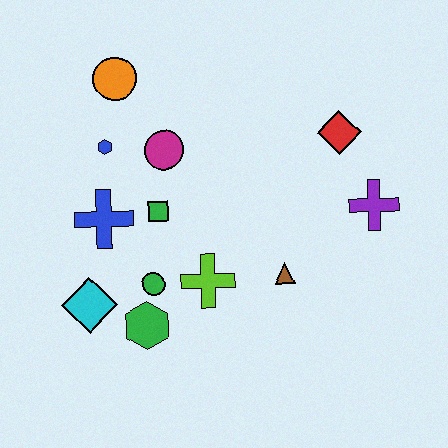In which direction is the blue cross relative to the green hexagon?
The blue cross is above the green hexagon.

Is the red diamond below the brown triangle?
No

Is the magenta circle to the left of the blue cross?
No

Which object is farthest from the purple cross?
The cyan diamond is farthest from the purple cross.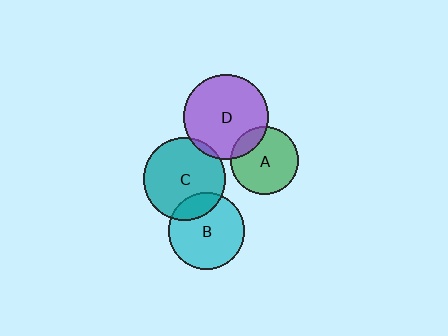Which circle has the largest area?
Circle D (purple).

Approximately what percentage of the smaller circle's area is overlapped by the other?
Approximately 15%.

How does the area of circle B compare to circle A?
Approximately 1.3 times.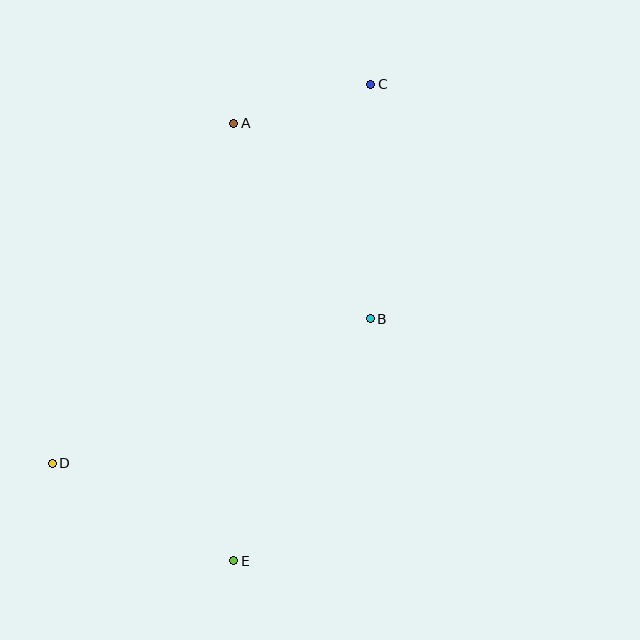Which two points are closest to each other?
Points A and C are closest to each other.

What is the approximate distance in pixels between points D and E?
The distance between D and E is approximately 206 pixels.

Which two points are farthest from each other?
Points C and E are farthest from each other.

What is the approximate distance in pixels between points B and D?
The distance between B and D is approximately 349 pixels.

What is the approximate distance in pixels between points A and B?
The distance between A and B is approximately 238 pixels.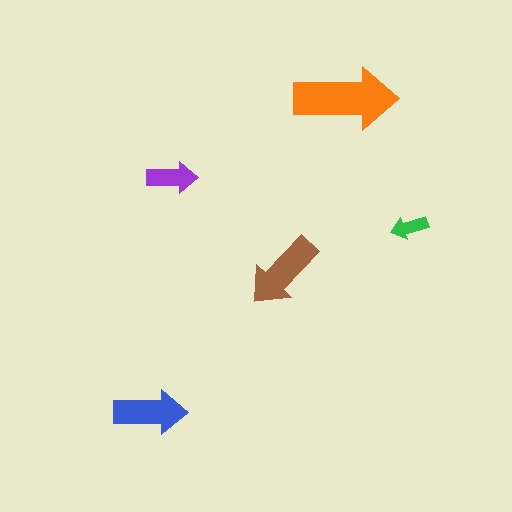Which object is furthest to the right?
The green arrow is rightmost.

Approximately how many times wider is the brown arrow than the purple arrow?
About 1.5 times wider.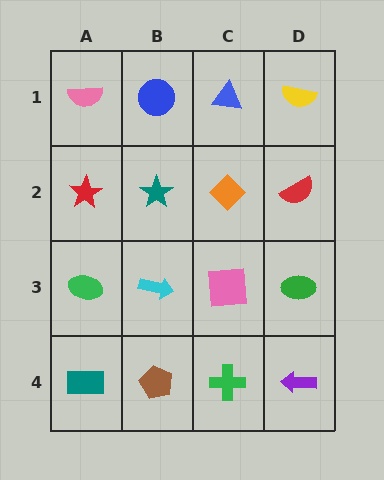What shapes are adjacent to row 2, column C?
A blue triangle (row 1, column C), a pink square (row 3, column C), a teal star (row 2, column B), a red semicircle (row 2, column D).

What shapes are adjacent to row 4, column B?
A cyan arrow (row 3, column B), a teal rectangle (row 4, column A), a green cross (row 4, column C).